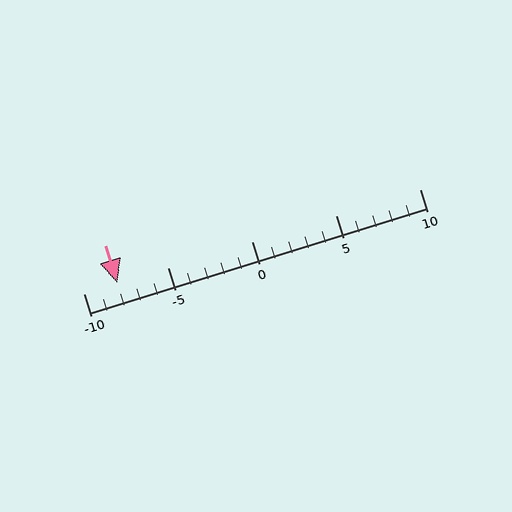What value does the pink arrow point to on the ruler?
The pink arrow points to approximately -8.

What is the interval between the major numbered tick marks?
The major tick marks are spaced 5 units apart.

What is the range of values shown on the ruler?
The ruler shows values from -10 to 10.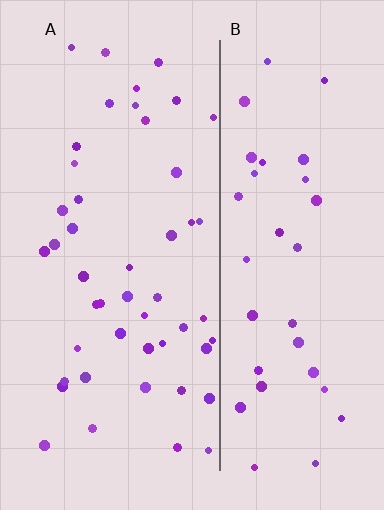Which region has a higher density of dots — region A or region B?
A (the left).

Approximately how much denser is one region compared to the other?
Approximately 1.3× — region A over region B.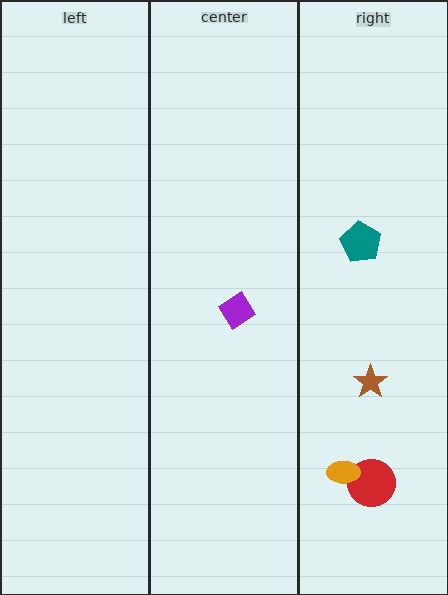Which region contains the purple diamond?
The center region.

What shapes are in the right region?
The red circle, the orange ellipse, the brown star, the teal pentagon.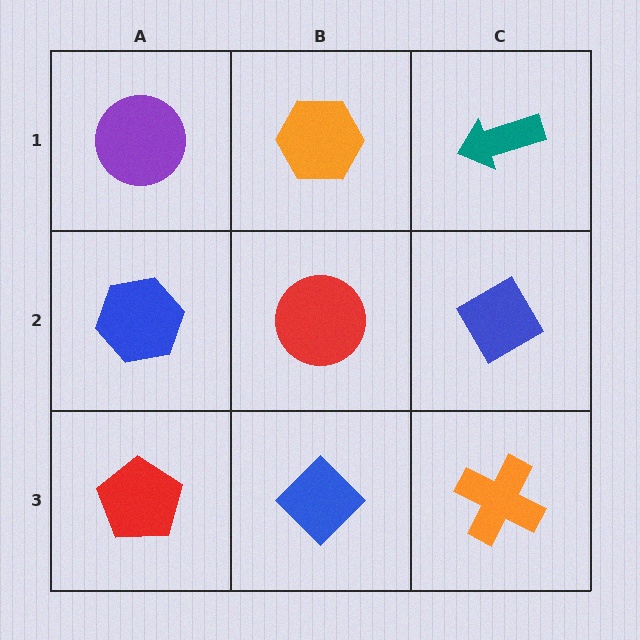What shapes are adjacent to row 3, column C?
A blue diamond (row 2, column C), a blue diamond (row 3, column B).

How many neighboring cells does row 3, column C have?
2.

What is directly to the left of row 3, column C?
A blue diamond.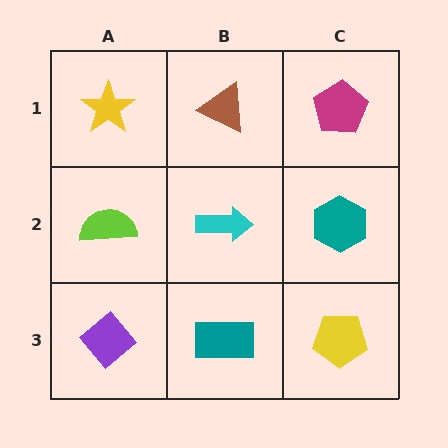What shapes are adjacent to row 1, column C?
A teal hexagon (row 2, column C), a brown triangle (row 1, column B).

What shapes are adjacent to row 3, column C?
A teal hexagon (row 2, column C), a teal rectangle (row 3, column B).